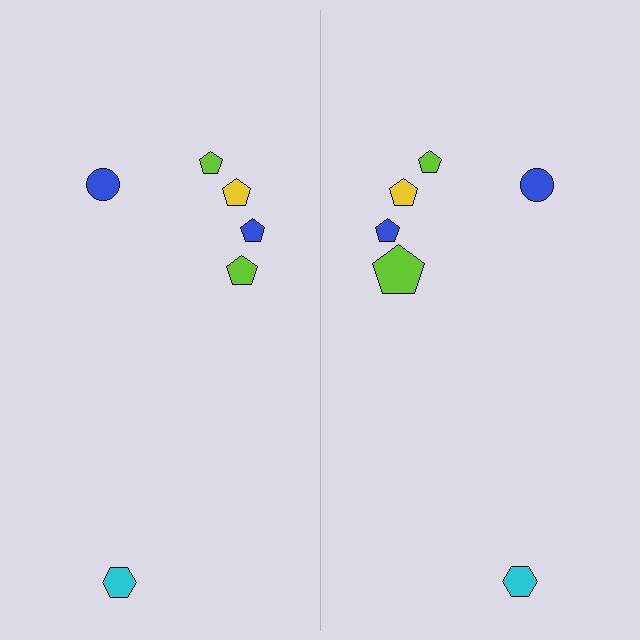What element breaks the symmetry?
The lime pentagon on the right side has a different size than its mirror counterpart.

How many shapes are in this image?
There are 12 shapes in this image.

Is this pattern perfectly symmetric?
No, the pattern is not perfectly symmetric. The lime pentagon on the right side has a different size than its mirror counterpart.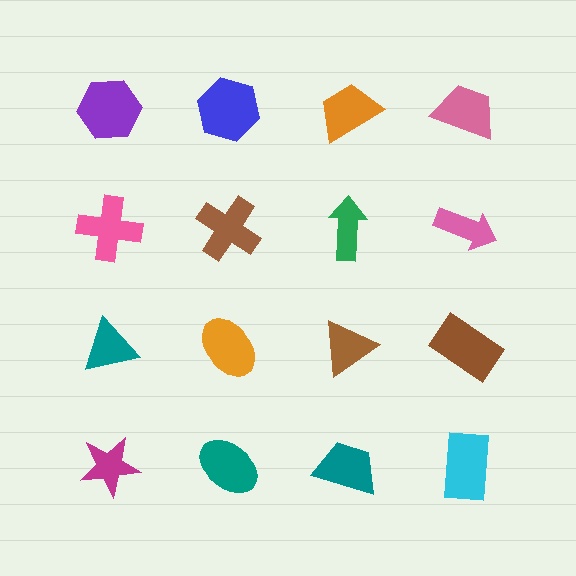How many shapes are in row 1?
4 shapes.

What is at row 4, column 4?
A cyan rectangle.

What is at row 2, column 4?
A pink arrow.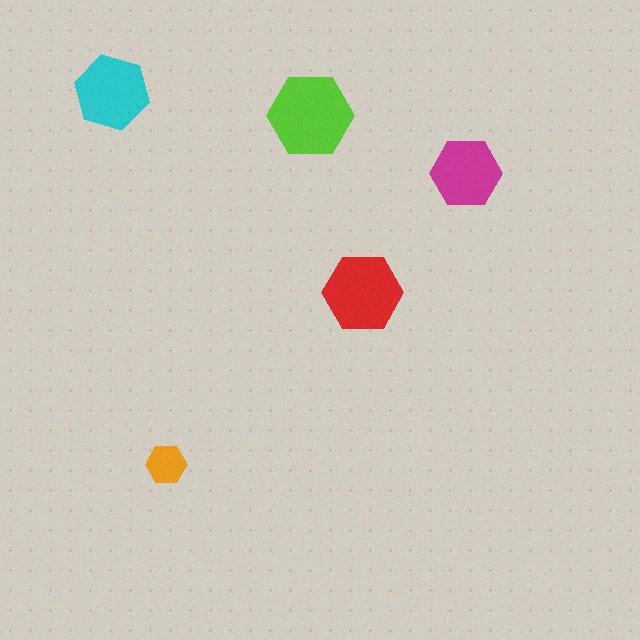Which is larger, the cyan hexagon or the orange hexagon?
The cyan one.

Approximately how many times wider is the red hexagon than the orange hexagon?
About 2 times wider.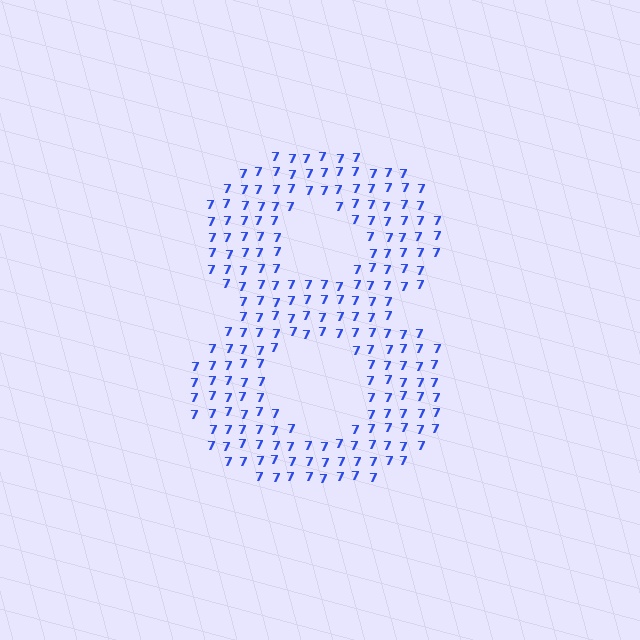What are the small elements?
The small elements are digit 7's.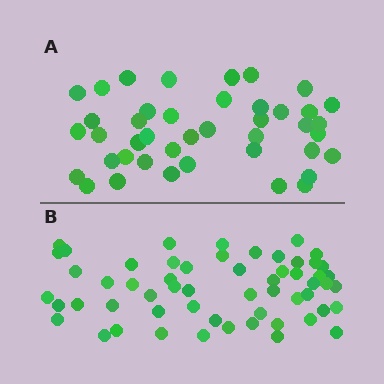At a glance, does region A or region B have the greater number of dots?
Region B (the bottom region) has more dots.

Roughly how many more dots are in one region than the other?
Region B has approximately 15 more dots than region A.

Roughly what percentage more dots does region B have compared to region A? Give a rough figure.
About 35% more.